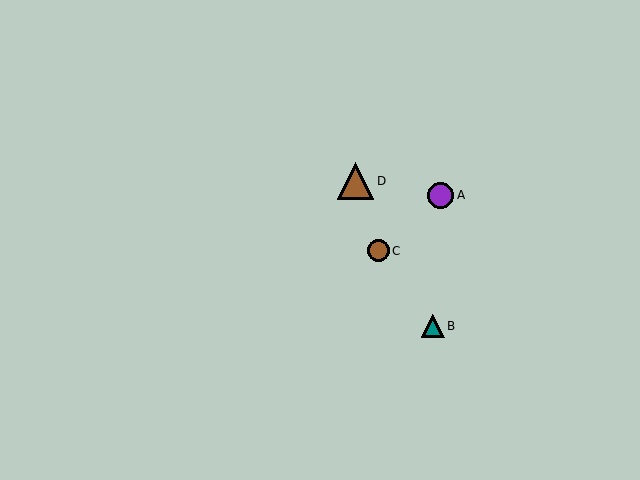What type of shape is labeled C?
Shape C is a brown circle.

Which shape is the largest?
The brown triangle (labeled D) is the largest.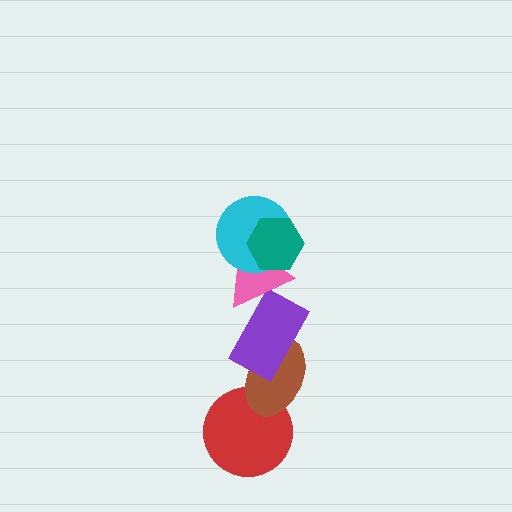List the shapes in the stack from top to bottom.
From top to bottom: the teal hexagon, the cyan circle, the pink triangle, the purple rectangle, the brown ellipse, the red circle.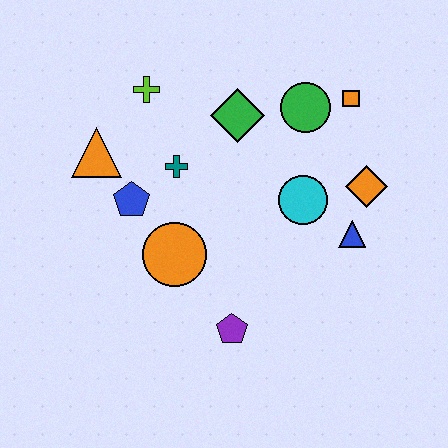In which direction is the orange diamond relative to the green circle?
The orange diamond is below the green circle.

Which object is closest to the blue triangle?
The orange diamond is closest to the blue triangle.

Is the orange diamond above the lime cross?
No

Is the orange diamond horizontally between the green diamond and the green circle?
No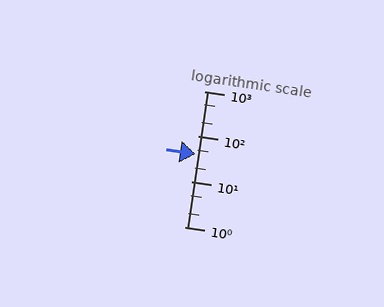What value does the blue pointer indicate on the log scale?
The pointer indicates approximately 41.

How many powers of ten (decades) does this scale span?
The scale spans 3 decades, from 1 to 1000.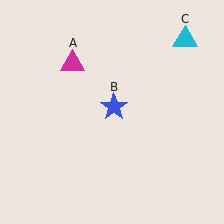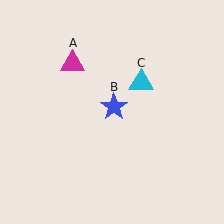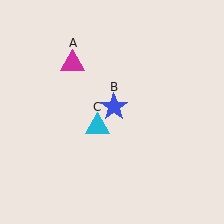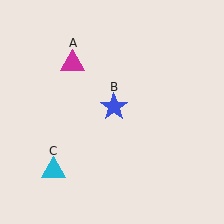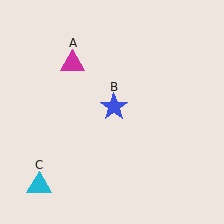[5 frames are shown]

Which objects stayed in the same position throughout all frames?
Magenta triangle (object A) and blue star (object B) remained stationary.